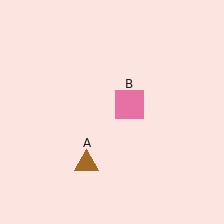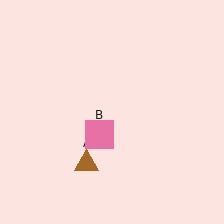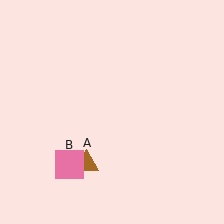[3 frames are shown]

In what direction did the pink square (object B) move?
The pink square (object B) moved down and to the left.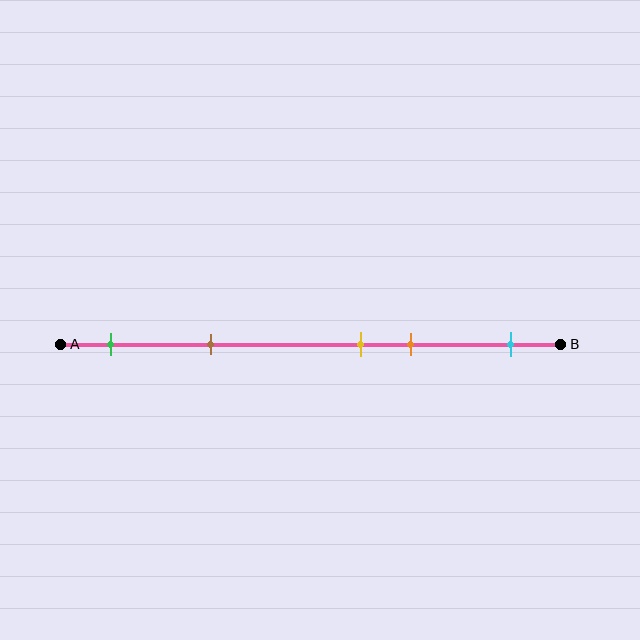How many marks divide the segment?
There are 5 marks dividing the segment.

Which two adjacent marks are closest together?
The yellow and orange marks are the closest adjacent pair.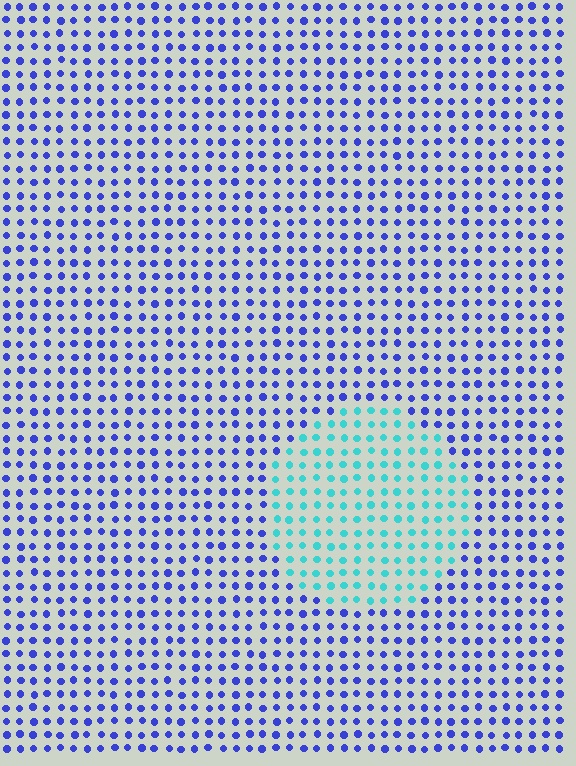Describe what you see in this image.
The image is filled with small blue elements in a uniform arrangement. A circle-shaped region is visible where the elements are tinted to a slightly different hue, forming a subtle color boundary.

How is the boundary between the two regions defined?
The boundary is defined purely by a slight shift in hue (about 58 degrees). Spacing, size, and orientation are identical on both sides.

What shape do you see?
I see a circle.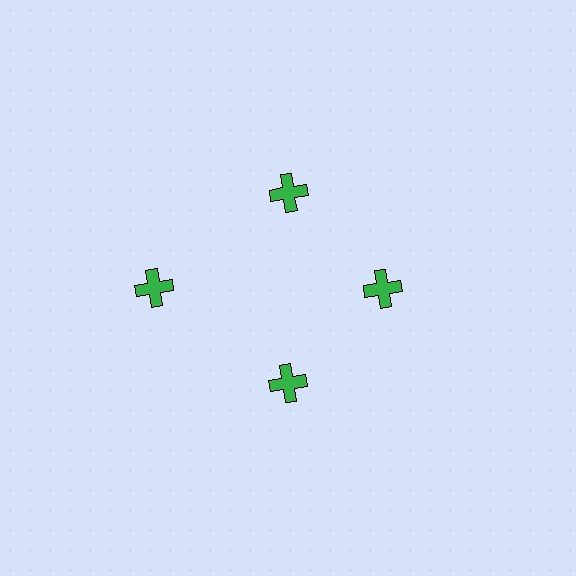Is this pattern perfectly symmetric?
No. The 4 green crosses are arranged in a ring, but one element near the 9 o'clock position is pushed outward from the center, breaking the 4-fold rotational symmetry.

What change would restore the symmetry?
The symmetry would be restored by moving it inward, back onto the ring so that all 4 crosses sit at equal angles and equal distance from the center.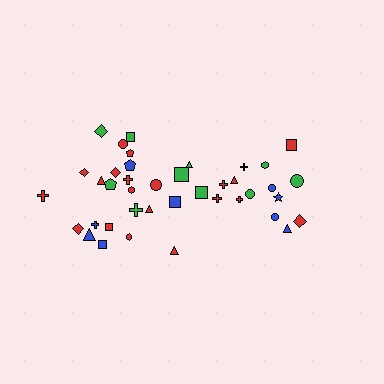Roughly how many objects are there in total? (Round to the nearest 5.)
Roughly 40 objects in total.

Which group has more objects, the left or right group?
The left group.